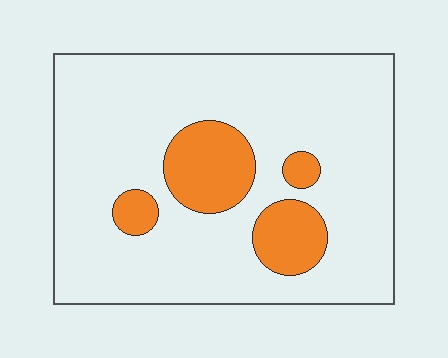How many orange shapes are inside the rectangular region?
4.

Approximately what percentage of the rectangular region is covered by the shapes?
Approximately 15%.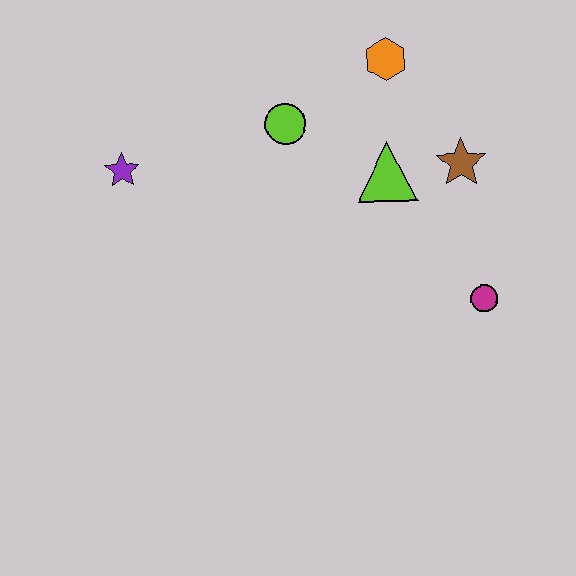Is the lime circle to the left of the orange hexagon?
Yes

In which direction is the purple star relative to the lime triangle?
The purple star is to the left of the lime triangle.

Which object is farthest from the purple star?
The magenta circle is farthest from the purple star.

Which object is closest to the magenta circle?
The brown star is closest to the magenta circle.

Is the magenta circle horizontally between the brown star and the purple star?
No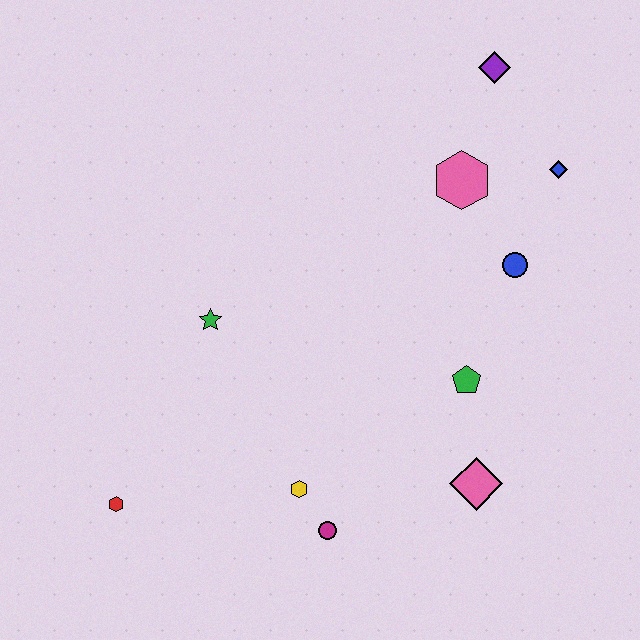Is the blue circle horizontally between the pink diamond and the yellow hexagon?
No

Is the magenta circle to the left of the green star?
No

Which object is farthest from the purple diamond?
The red hexagon is farthest from the purple diamond.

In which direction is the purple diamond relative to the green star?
The purple diamond is to the right of the green star.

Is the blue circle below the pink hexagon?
Yes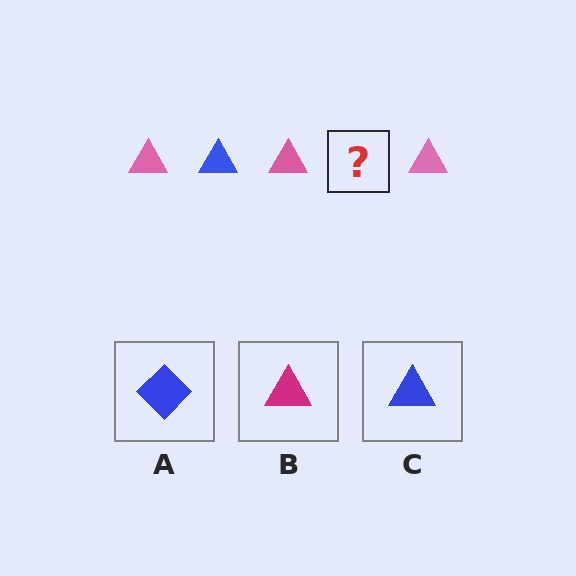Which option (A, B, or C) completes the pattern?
C.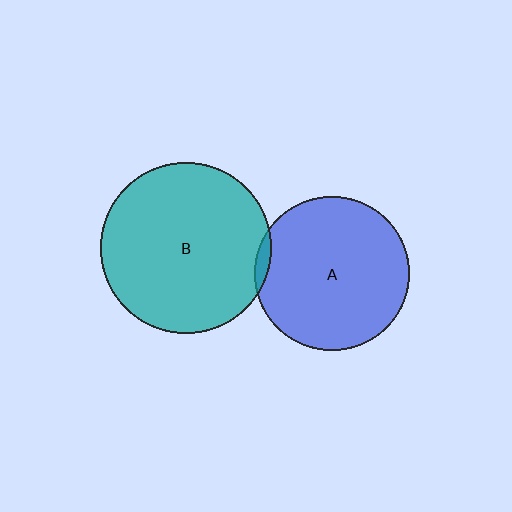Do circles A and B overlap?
Yes.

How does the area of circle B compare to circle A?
Approximately 1.2 times.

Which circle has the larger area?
Circle B (teal).